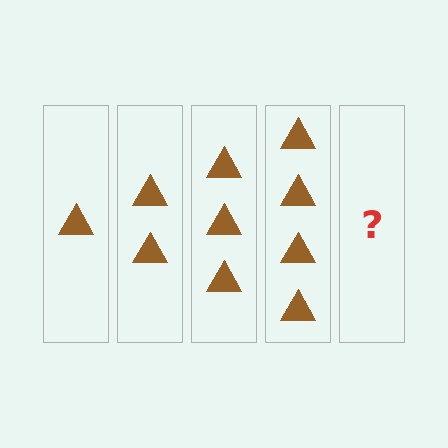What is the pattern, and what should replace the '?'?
The pattern is that each step adds one more triangle. The '?' should be 5 triangles.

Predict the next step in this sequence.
The next step is 5 triangles.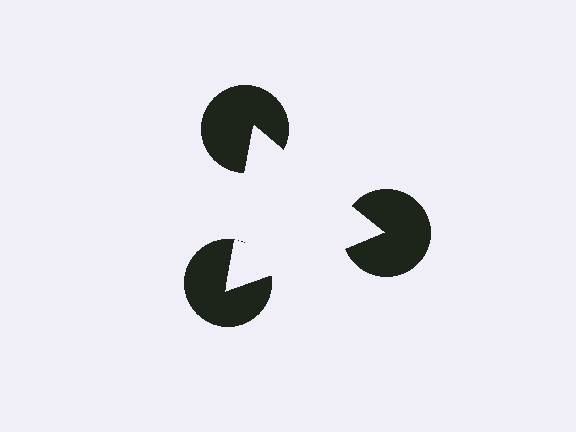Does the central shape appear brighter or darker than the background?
It typically appears slightly brighter than the background, even though no actual brightness change is drawn.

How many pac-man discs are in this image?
There are 3 — one at each vertex of the illusory triangle.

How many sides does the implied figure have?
3 sides.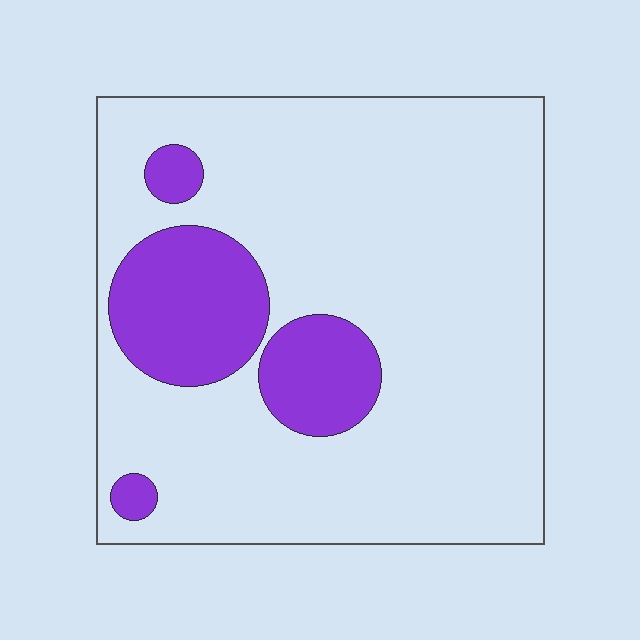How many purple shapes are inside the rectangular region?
4.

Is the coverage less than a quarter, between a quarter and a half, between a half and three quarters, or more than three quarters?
Less than a quarter.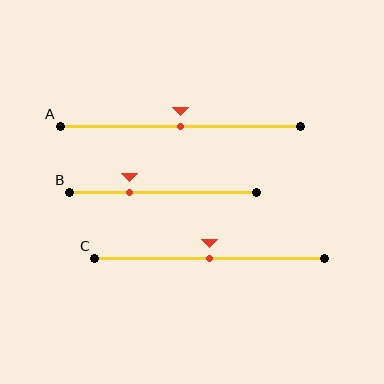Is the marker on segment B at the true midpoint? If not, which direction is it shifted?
No, the marker on segment B is shifted to the left by about 18% of the segment length.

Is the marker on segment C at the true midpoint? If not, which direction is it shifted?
Yes, the marker on segment C is at the true midpoint.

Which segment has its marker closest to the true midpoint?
Segment A has its marker closest to the true midpoint.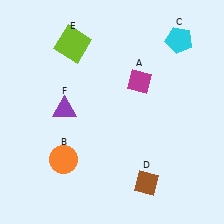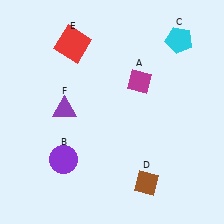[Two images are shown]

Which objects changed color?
B changed from orange to purple. E changed from lime to red.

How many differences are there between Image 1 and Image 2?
There are 2 differences between the two images.